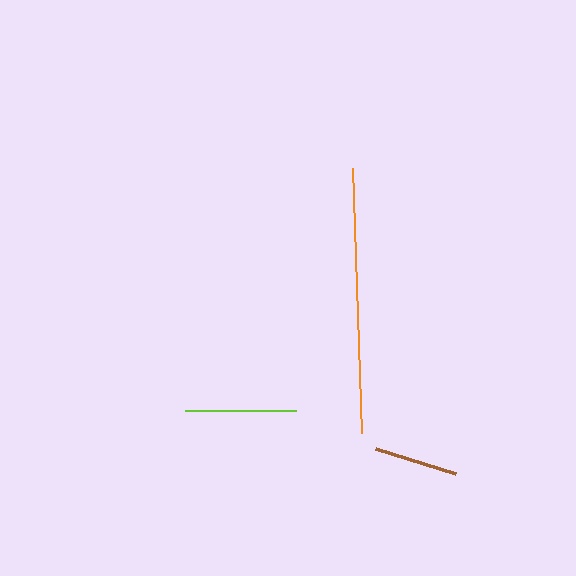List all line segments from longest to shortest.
From longest to shortest: orange, lime, brown.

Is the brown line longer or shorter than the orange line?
The orange line is longer than the brown line.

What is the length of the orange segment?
The orange segment is approximately 265 pixels long.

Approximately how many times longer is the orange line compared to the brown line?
The orange line is approximately 3.1 times the length of the brown line.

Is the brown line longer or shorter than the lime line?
The lime line is longer than the brown line.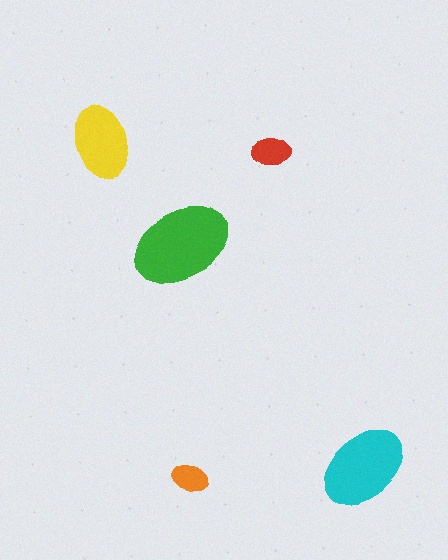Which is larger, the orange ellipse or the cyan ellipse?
The cyan one.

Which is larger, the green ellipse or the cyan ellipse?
The green one.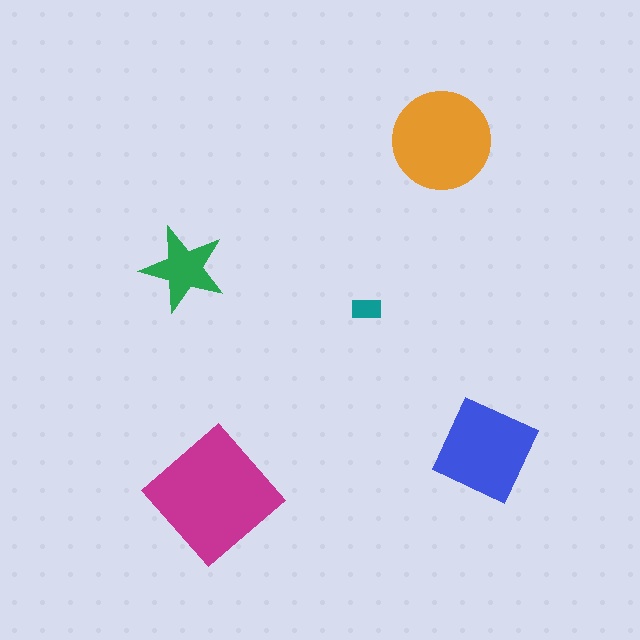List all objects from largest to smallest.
The magenta diamond, the orange circle, the blue diamond, the green star, the teal rectangle.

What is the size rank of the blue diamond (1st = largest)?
3rd.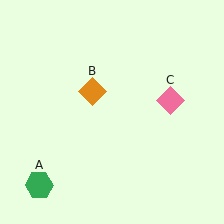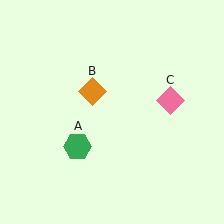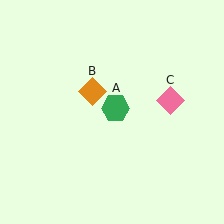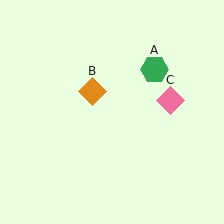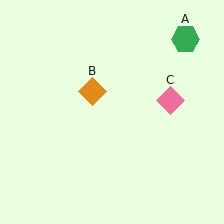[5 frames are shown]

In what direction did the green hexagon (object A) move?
The green hexagon (object A) moved up and to the right.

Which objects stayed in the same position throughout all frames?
Orange diamond (object B) and pink diamond (object C) remained stationary.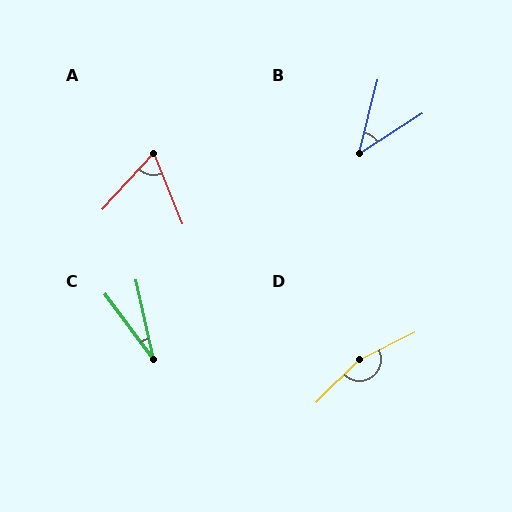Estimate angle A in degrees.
Approximately 65 degrees.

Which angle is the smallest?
C, at approximately 24 degrees.